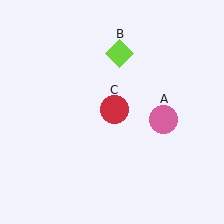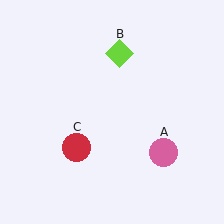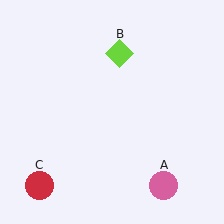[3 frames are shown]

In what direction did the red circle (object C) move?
The red circle (object C) moved down and to the left.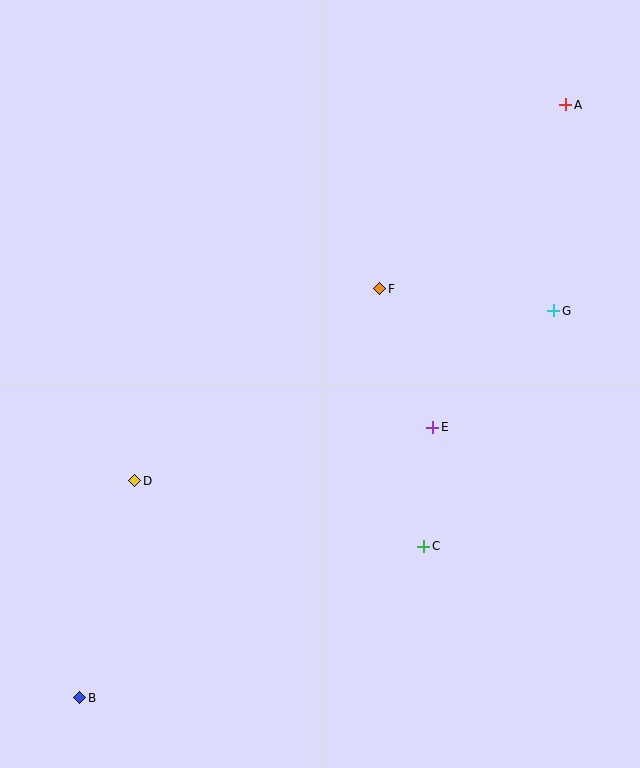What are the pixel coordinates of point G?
Point G is at (554, 311).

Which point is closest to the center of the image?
Point F at (380, 289) is closest to the center.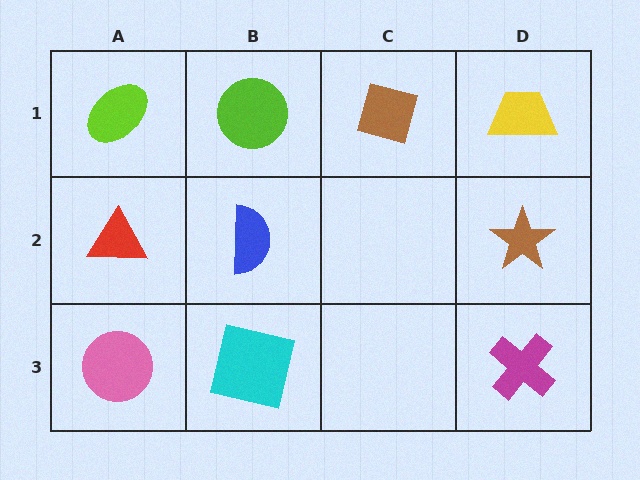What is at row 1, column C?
A brown square.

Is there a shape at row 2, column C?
No, that cell is empty.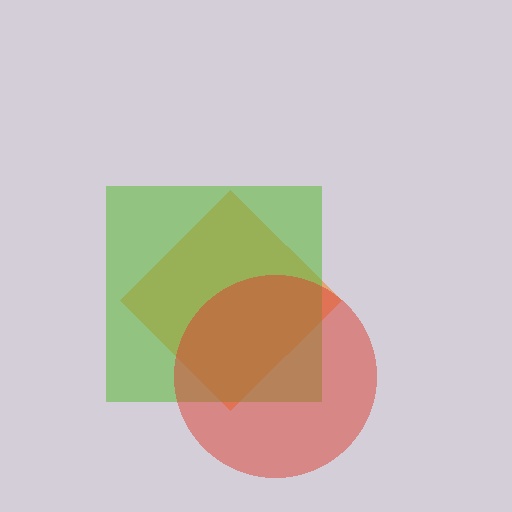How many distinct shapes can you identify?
There are 3 distinct shapes: an orange diamond, a lime square, a red circle.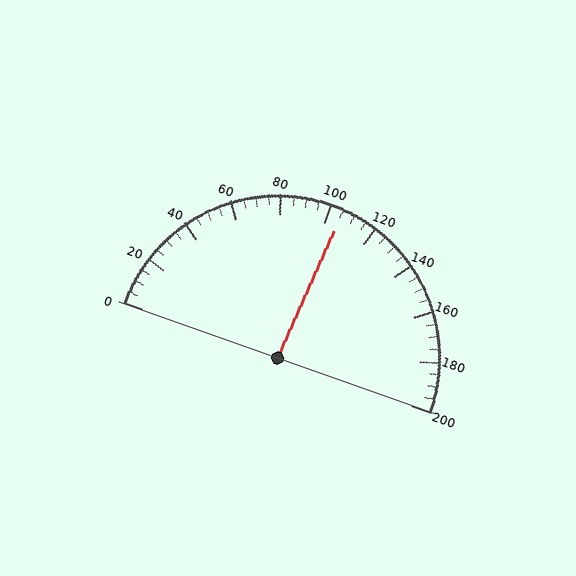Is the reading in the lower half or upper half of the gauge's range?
The reading is in the upper half of the range (0 to 200).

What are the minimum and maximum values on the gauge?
The gauge ranges from 0 to 200.